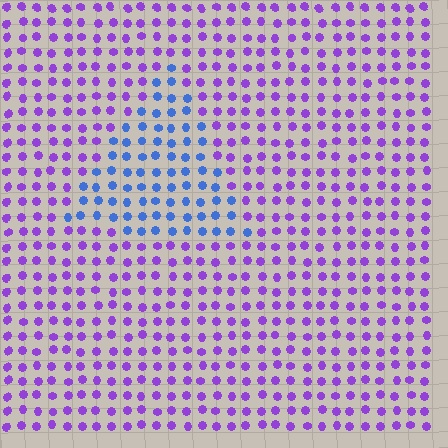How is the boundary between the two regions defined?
The boundary is defined purely by a slight shift in hue (about 52 degrees). Spacing, size, and orientation are identical on both sides.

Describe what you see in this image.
The image is filled with small purple elements in a uniform arrangement. A triangle-shaped region is visible where the elements are tinted to a slightly different hue, forming a subtle color boundary.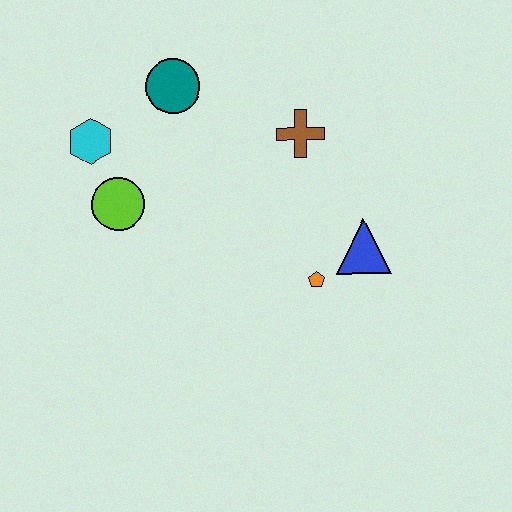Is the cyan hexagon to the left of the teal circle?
Yes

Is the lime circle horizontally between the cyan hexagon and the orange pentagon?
Yes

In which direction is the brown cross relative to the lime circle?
The brown cross is to the right of the lime circle.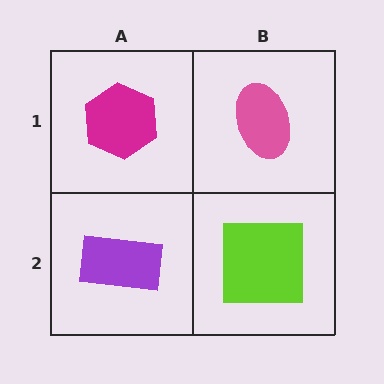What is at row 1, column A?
A magenta hexagon.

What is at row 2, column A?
A purple rectangle.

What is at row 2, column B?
A lime square.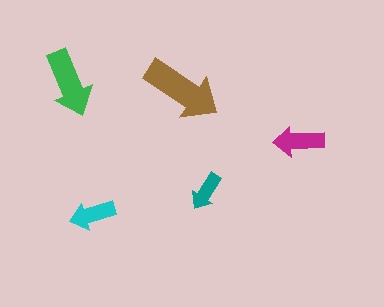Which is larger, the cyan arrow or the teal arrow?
The cyan one.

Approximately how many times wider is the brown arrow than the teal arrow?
About 2 times wider.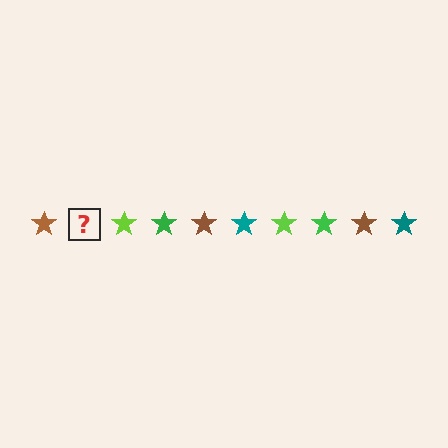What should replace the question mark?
The question mark should be replaced with a teal star.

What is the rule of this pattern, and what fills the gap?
The rule is that the pattern cycles through brown, teal, lime, green stars. The gap should be filled with a teal star.